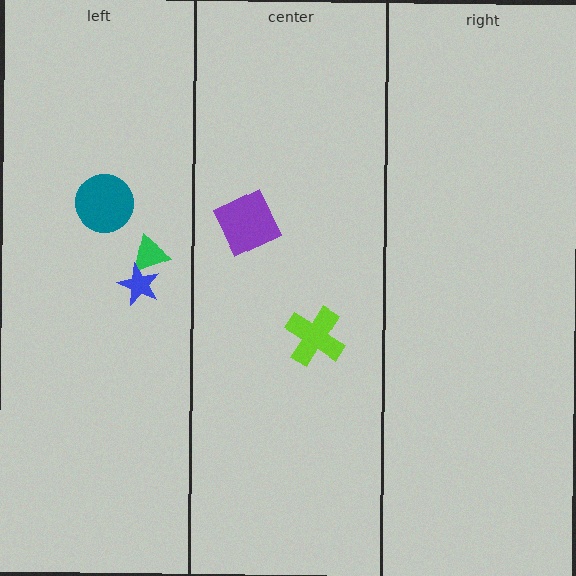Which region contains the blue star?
The left region.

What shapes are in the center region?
The lime cross, the purple square.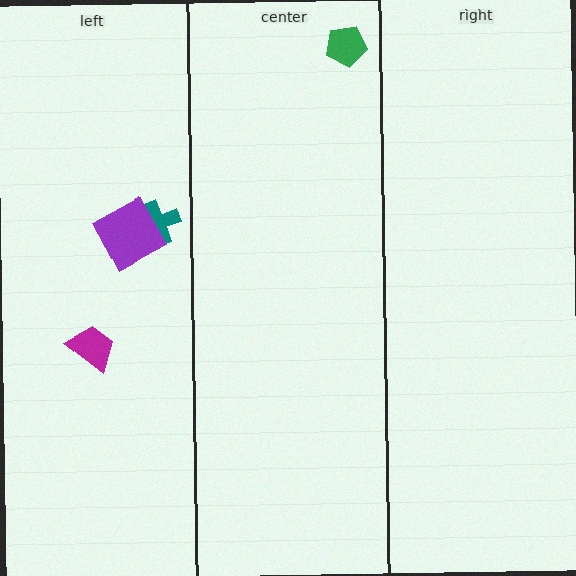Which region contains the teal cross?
The left region.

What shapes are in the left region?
The teal cross, the purple square, the magenta trapezoid.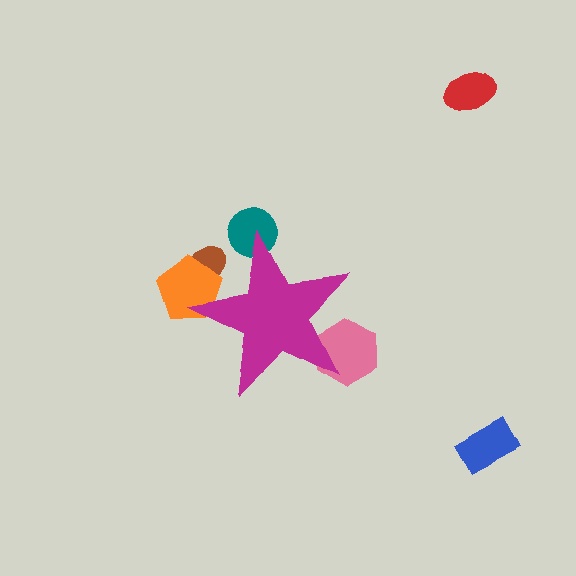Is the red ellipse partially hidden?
No, the red ellipse is fully visible.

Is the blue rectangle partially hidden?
No, the blue rectangle is fully visible.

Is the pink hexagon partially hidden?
Yes, the pink hexagon is partially hidden behind the magenta star.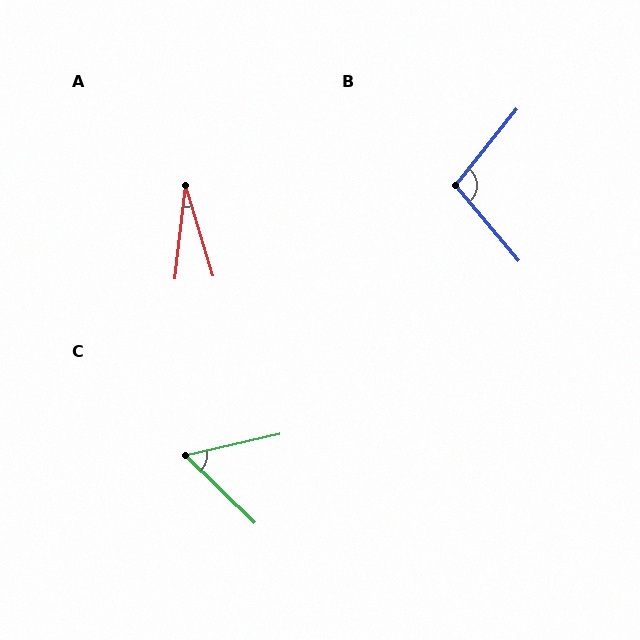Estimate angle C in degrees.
Approximately 57 degrees.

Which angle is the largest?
B, at approximately 101 degrees.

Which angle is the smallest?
A, at approximately 23 degrees.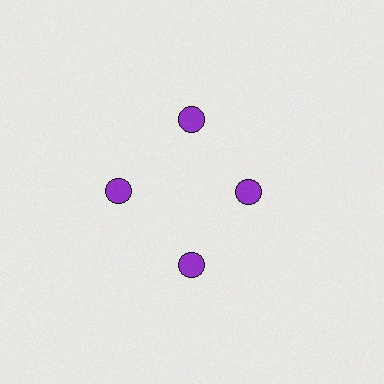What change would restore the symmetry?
The symmetry would be restored by moving it outward, back onto the ring so that all 4 circles sit at equal angles and equal distance from the center.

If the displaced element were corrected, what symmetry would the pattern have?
It would have 4-fold rotational symmetry — the pattern would map onto itself every 90 degrees.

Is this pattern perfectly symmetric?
No. The 4 purple circles are arranged in a ring, but one element near the 3 o'clock position is pulled inward toward the center, breaking the 4-fold rotational symmetry.